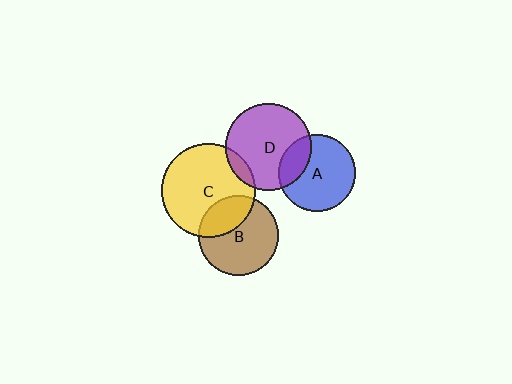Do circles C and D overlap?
Yes.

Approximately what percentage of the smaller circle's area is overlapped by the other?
Approximately 10%.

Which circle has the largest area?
Circle C (yellow).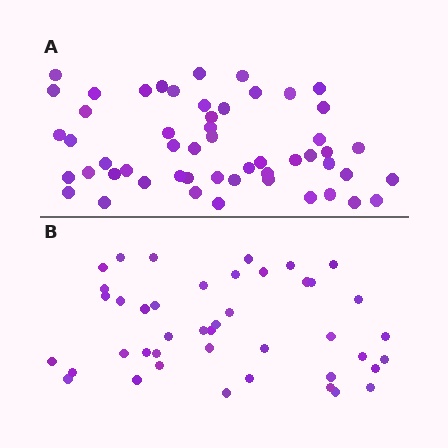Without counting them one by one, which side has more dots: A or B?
Region A (the top region) has more dots.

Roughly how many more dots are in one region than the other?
Region A has roughly 10 or so more dots than region B.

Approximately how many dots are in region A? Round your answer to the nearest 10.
About 50 dots. (The exact count is 53, which rounds to 50.)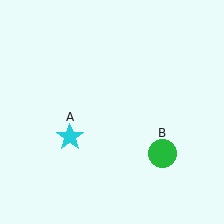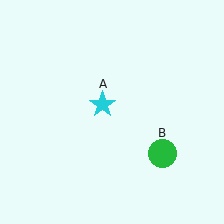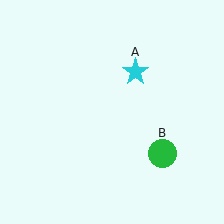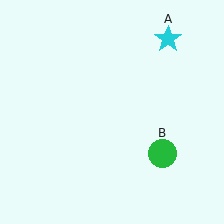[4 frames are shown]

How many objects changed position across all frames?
1 object changed position: cyan star (object A).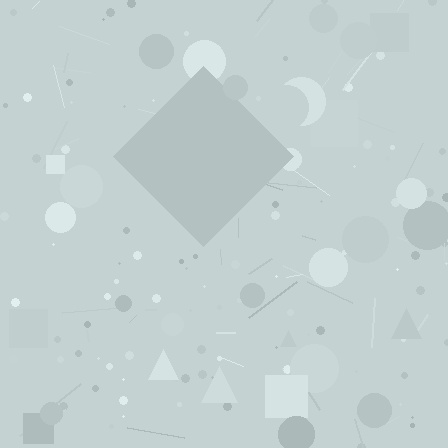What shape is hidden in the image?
A diamond is hidden in the image.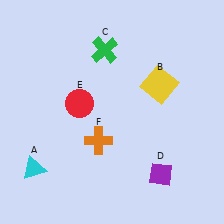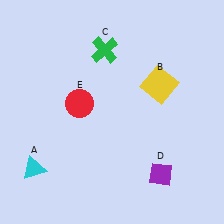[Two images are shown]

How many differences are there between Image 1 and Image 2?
There is 1 difference between the two images.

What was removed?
The orange cross (F) was removed in Image 2.